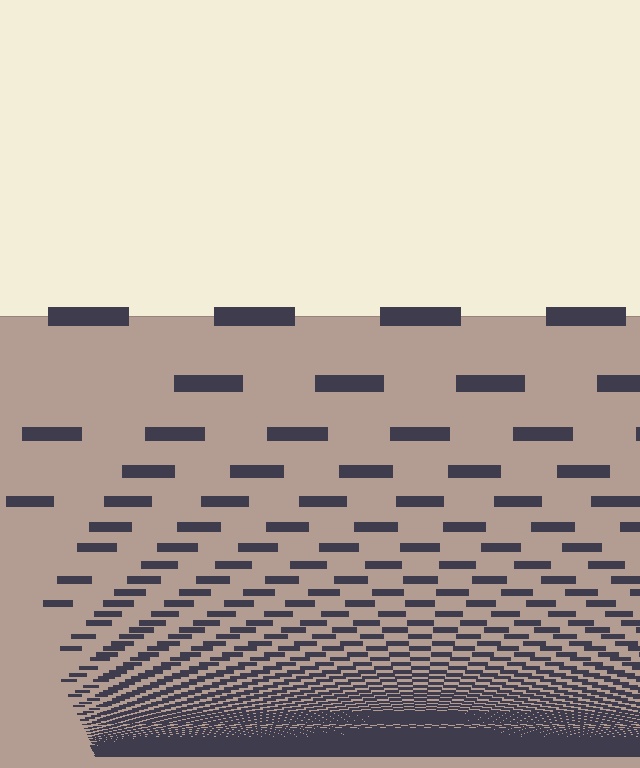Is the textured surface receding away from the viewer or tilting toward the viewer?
The surface appears to tilt toward the viewer. Texture elements get larger and sparser toward the top.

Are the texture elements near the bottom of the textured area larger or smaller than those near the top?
Smaller. The gradient is inverted — elements near the bottom are smaller and denser.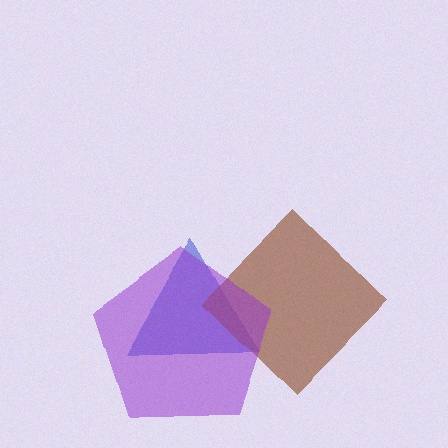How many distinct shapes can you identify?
There are 3 distinct shapes: a blue triangle, a brown diamond, a purple pentagon.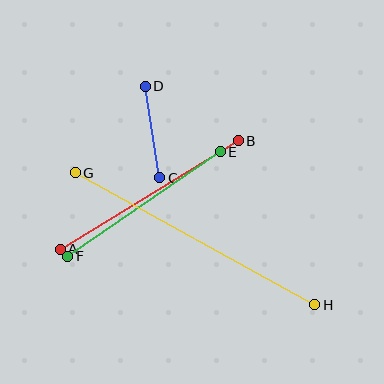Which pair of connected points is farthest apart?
Points G and H are farthest apart.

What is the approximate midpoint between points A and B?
The midpoint is at approximately (149, 195) pixels.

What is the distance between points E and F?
The distance is approximately 185 pixels.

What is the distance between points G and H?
The distance is approximately 273 pixels.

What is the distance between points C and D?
The distance is approximately 93 pixels.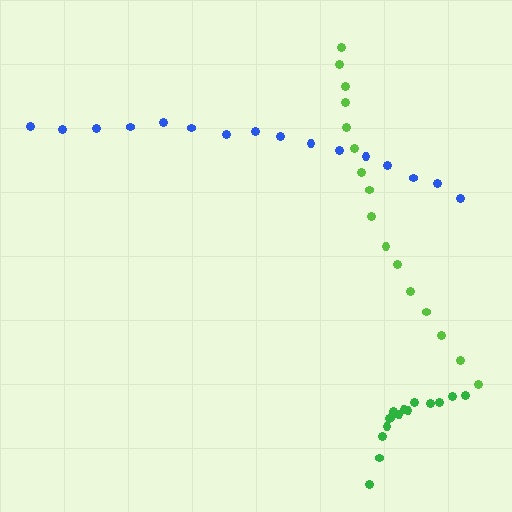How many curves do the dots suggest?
There are 3 distinct paths.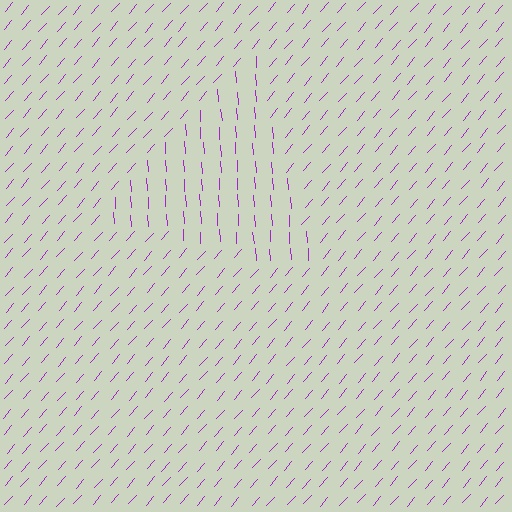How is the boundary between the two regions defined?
The boundary is defined purely by a change in line orientation (approximately 45 degrees difference). All lines are the same color and thickness.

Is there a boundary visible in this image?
Yes, there is a texture boundary formed by a change in line orientation.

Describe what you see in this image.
The image is filled with small purple line segments. A triangle region in the image has lines oriented differently from the surrounding lines, creating a visible texture boundary.